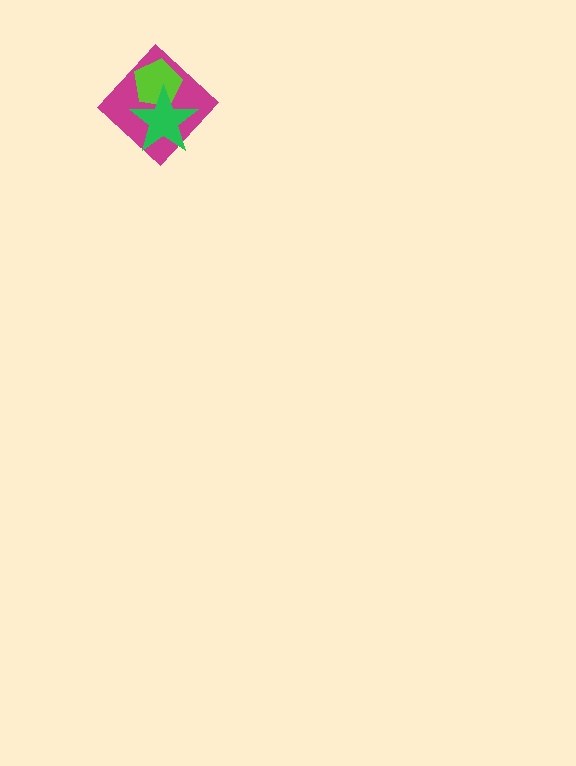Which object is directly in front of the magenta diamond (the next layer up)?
The lime pentagon is directly in front of the magenta diamond.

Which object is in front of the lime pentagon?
The green star is in front of the lime pentagon.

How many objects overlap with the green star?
2 objects overlap with the green star.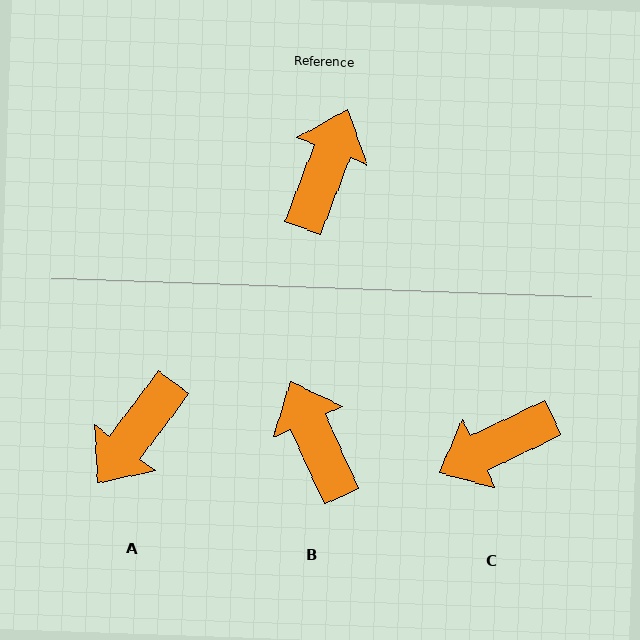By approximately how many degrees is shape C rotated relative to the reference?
Approximately 137 degrees counter-clockwise.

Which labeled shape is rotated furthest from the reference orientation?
A, about 164 degrees away.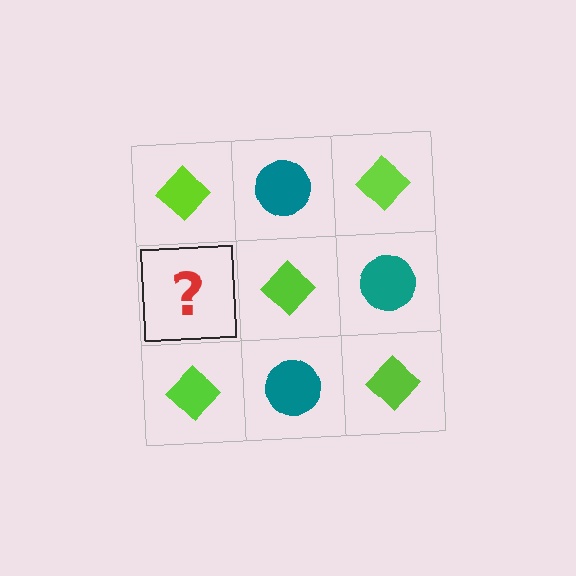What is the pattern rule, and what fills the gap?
The rule is that it alternates lime diamond and teal circle in a checkerboard pattern. The gap should be filled with a teal circle.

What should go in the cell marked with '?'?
The missing cell should contain a teal circle.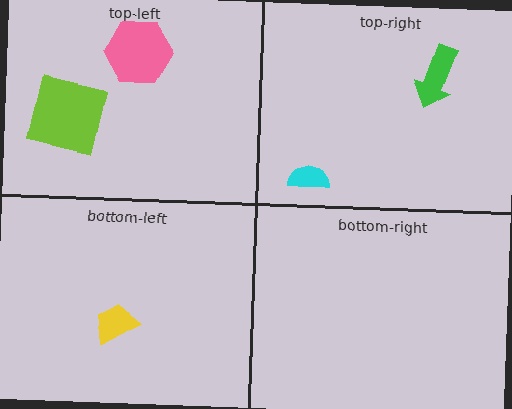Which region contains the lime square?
The top-left region.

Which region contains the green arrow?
The top-right region.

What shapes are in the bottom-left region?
The yellow trapezoid.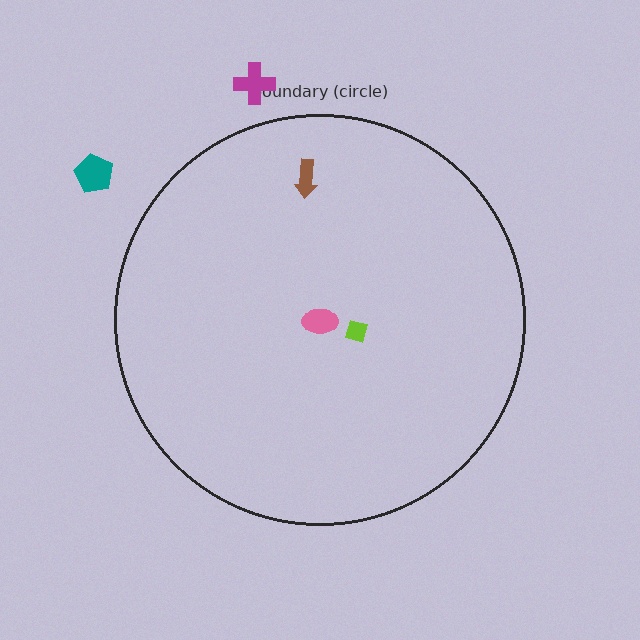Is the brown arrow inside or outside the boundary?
Inside.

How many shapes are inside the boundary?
3 inside, 2 outside.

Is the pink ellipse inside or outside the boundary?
Inside.